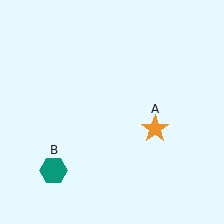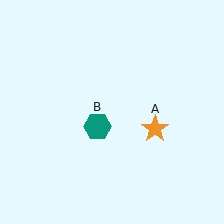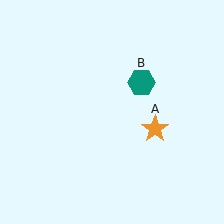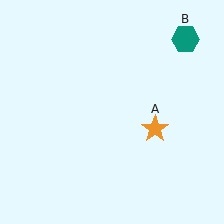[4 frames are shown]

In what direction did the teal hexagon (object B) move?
The teal hexagon (object B) moved up and to the right.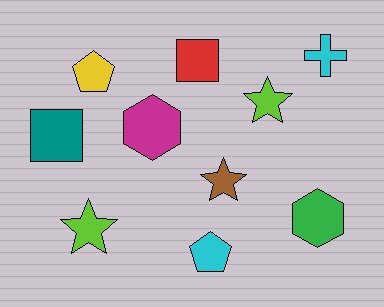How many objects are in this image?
There are 10 objects.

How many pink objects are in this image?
There are no pink objects.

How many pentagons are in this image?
There are 2 pentagons.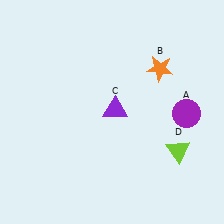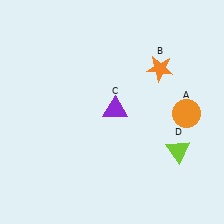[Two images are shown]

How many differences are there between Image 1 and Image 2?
There is 1 difference between the two images.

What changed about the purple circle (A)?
In Image 1, A is purple. In Image 2, it changed to orange.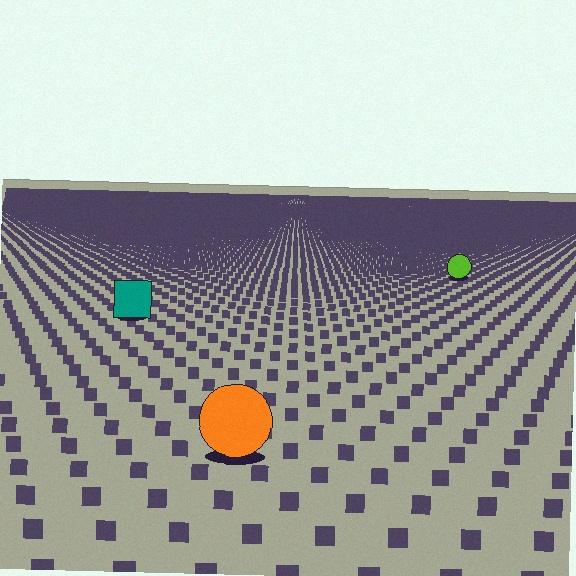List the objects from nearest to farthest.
From nearest to farthest: the orange circle, the teal square, the lime circle.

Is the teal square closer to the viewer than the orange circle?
No. The orange circle is closer — you can tell from the texture gradient: the ground texture is coarser near it.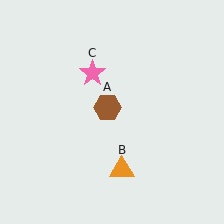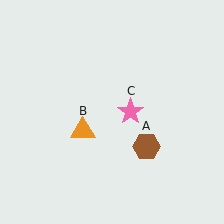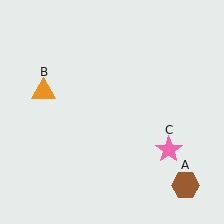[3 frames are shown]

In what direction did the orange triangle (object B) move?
The orange triangle (object B) moved up and to the left.